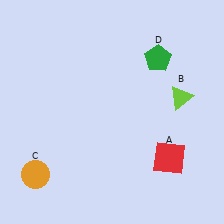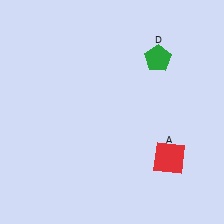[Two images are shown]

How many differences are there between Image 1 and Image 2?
There are 2 differences between the two images.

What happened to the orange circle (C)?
The orange circle (C) was removed in Image 2. It was in the bottom-left area of Image 1.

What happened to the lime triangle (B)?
The lime triangle (B) was removed in Image 2. It was in the top-right area of Image 1.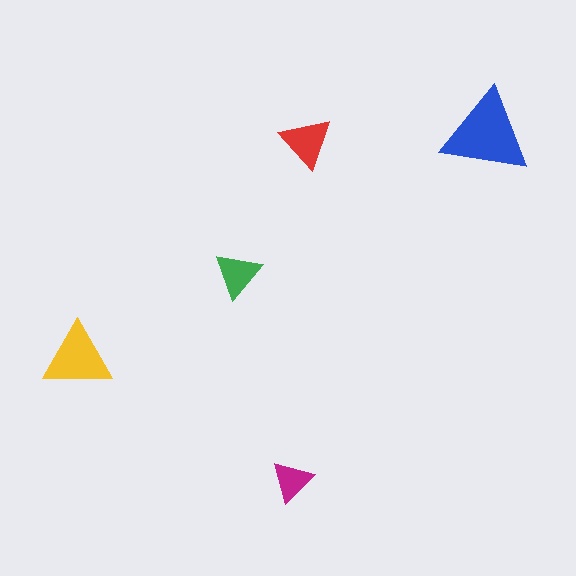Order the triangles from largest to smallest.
the blue one, the yellow one, the red one, the green one, the magenta one.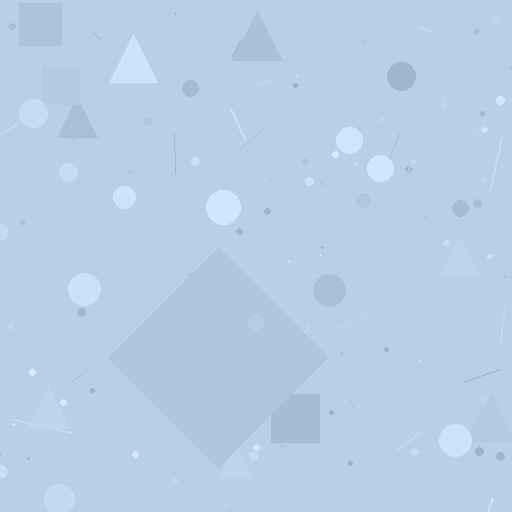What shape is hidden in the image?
A diamond is hidden in the image.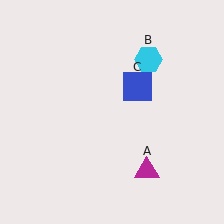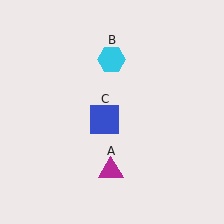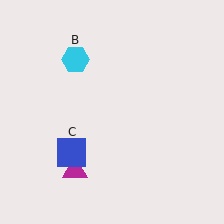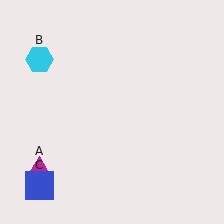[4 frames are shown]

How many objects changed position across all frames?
3 objects changed position: magenta triangle (object A), cyan hexagon (object B), blue square (object C).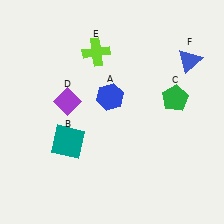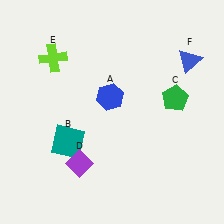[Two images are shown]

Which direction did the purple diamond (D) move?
The purple diamond (D) moved down.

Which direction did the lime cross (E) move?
The lime cross (E) moved left.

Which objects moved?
The objects that moved are: the purple diamond (D), the lime cross (E).